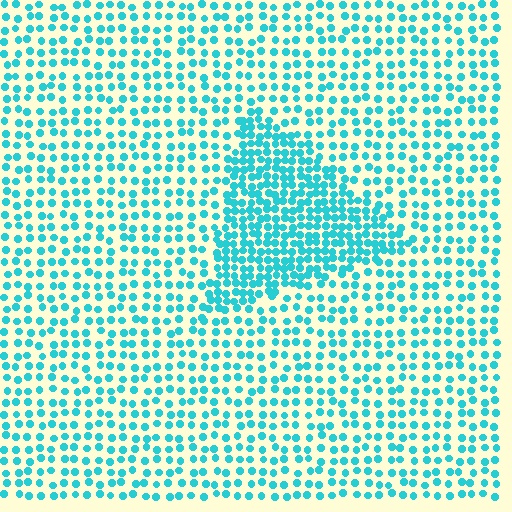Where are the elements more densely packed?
The elements are more densely packed inside the triangle boundary.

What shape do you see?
I see a triangle.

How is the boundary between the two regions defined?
The boundary is defined by a change in element density (approximately 2.0x ratio). All elements are the same color, size, and shape.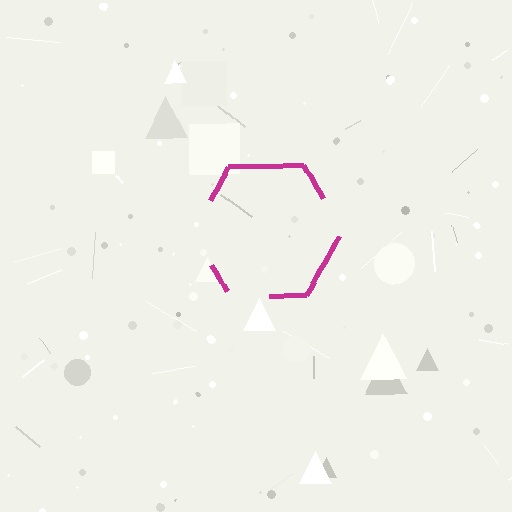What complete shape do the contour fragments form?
The contour fragments form a hexagon.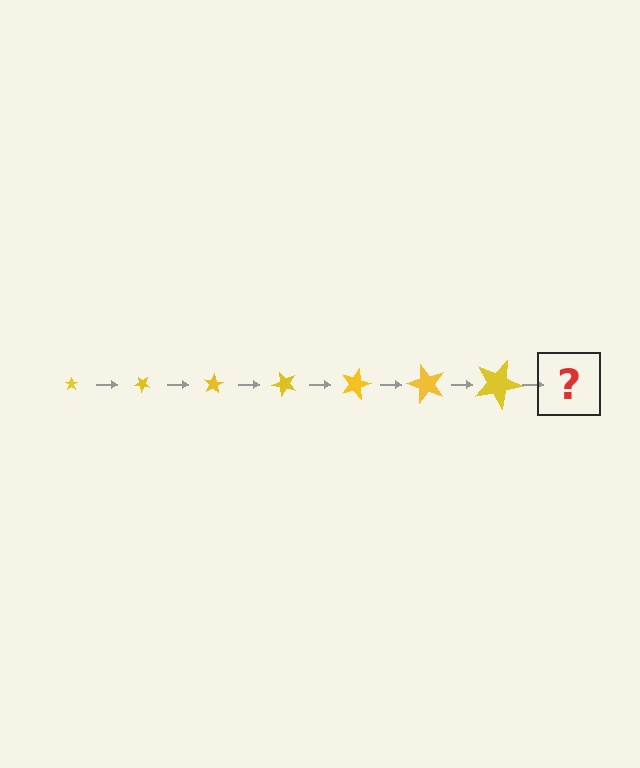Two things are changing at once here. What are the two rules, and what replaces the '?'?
The two rules are that the star grows larger each step and it rotates 40 degrees each step. The '?' should be a star, larger than the previous one and rotated 280 degrees from the start.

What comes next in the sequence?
The next element should be a star, larger than the previous one and rotated 280 degrees from the start.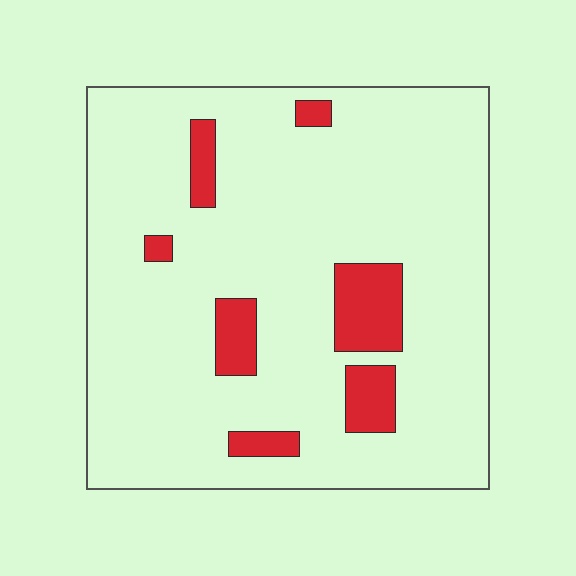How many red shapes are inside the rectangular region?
7.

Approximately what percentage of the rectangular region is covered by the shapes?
Approximately 10%.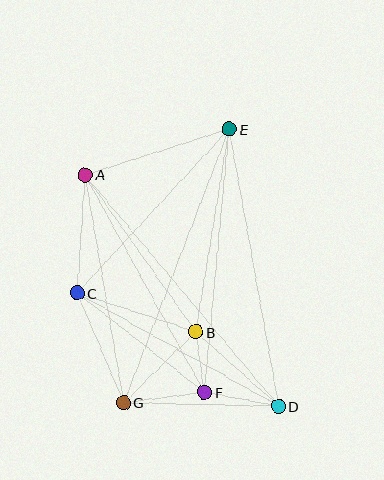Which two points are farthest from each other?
Points A and D are farthest from each other.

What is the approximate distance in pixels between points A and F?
The distance between A and F is approximately 248 pixels.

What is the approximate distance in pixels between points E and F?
The distance between E and F is approximately 264 pixels.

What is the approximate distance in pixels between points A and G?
The distance between A and G is approximately 231 pixels.